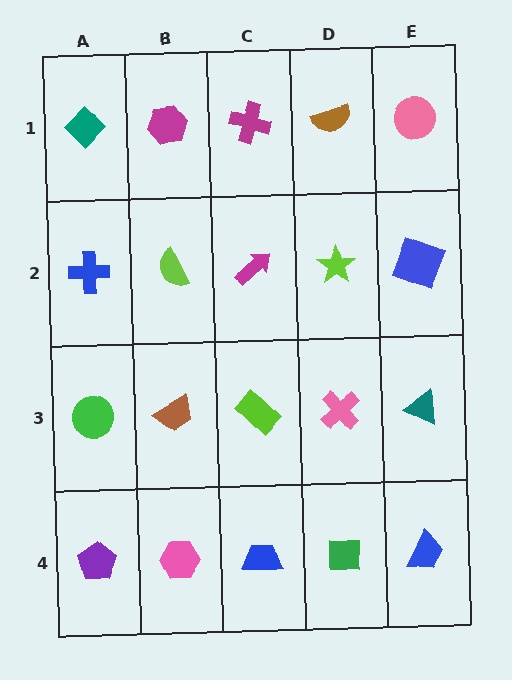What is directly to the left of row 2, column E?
A lime star.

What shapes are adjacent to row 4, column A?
A green circle (row 3, column A), a pink hexagon (row 4, column B).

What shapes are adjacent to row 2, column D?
A brown semicircle (row 1, column D), a pink cross (row 3, column D), a magenta arrow (row 2, column C), a blue square (row 2, column E).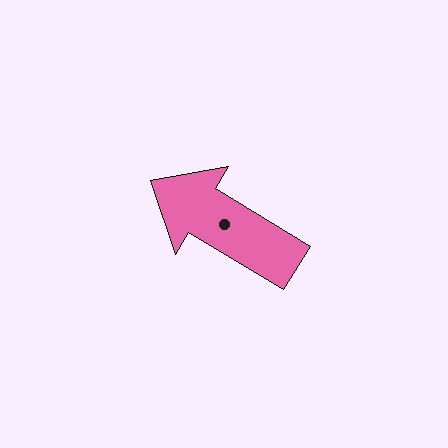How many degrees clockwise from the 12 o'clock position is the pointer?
Approximately 301 degrees.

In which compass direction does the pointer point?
Northwest.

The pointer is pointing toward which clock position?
Roughly 10 o'clock.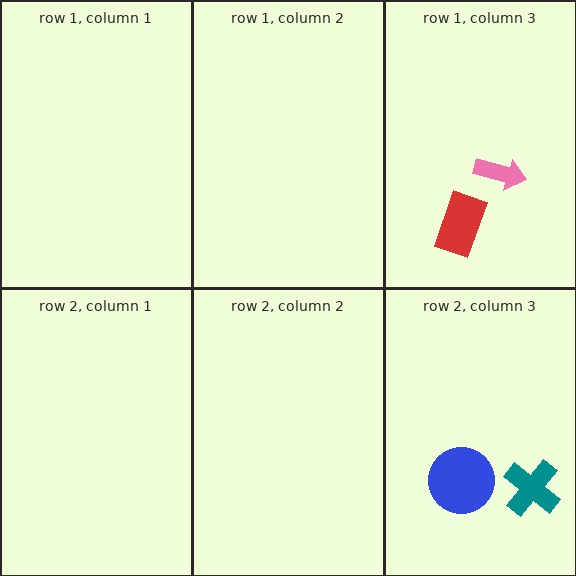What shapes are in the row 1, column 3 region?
The red rectangle, the pink arrow.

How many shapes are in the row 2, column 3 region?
2.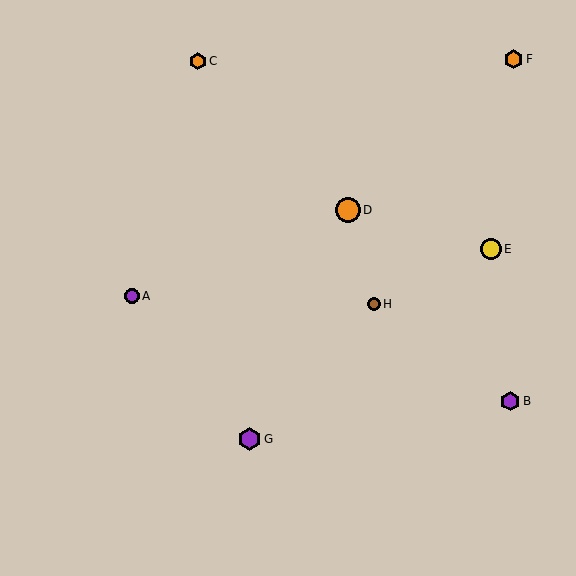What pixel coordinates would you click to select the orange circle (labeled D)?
Click at (348, 210) to select the orange circle D.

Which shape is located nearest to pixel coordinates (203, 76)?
The orange hexagon (labeled C) at (198, 61) is nearest to that location.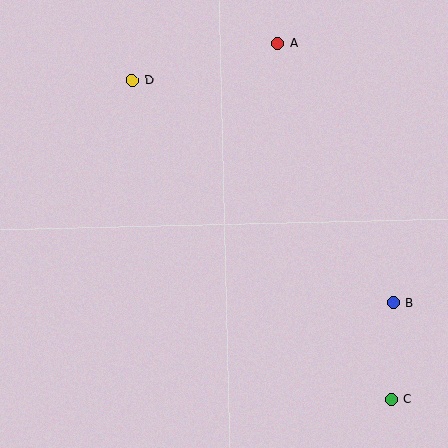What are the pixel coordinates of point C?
Point C is at (392, 399).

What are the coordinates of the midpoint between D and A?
The midpoint between D and A is at (205, 62).